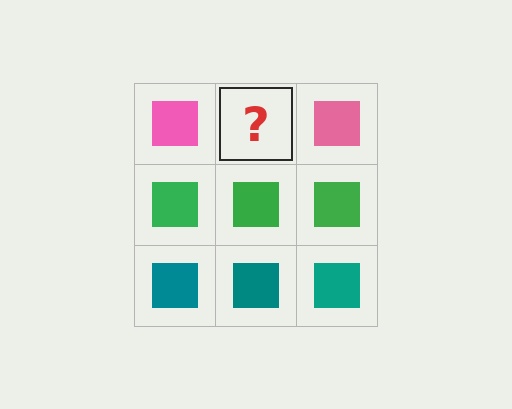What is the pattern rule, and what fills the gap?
The rule is that each row has a consistent color. The gap should be filled with a pink square.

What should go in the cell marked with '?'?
The missing cell should contain a pink square.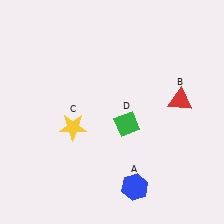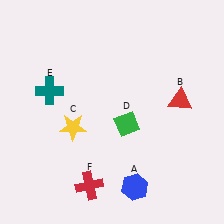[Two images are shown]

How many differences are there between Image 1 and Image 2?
There are 2 differences between the two images.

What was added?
A teal cross (E), a red cross (F) were added in Image 2.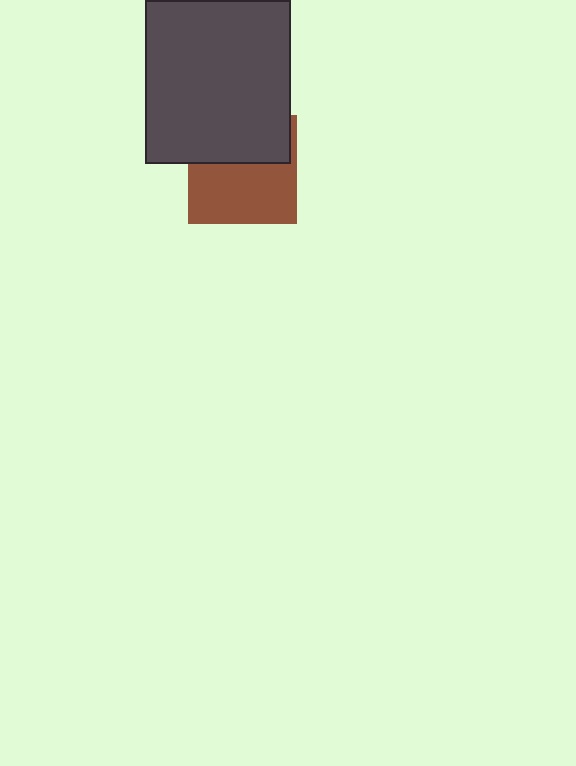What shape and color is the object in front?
The object in front is a dark gray rectangle.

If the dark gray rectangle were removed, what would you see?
You would see the complete brown square.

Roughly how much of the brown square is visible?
About half of it is visible (roughly 58%).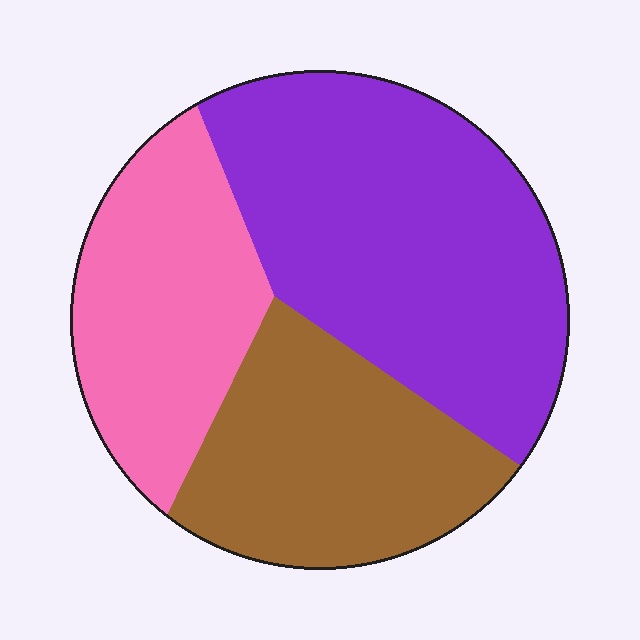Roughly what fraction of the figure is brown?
Brown takes up about one quarter (1/4) of the figure.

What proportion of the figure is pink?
Pink covers roughly 25% of the figure.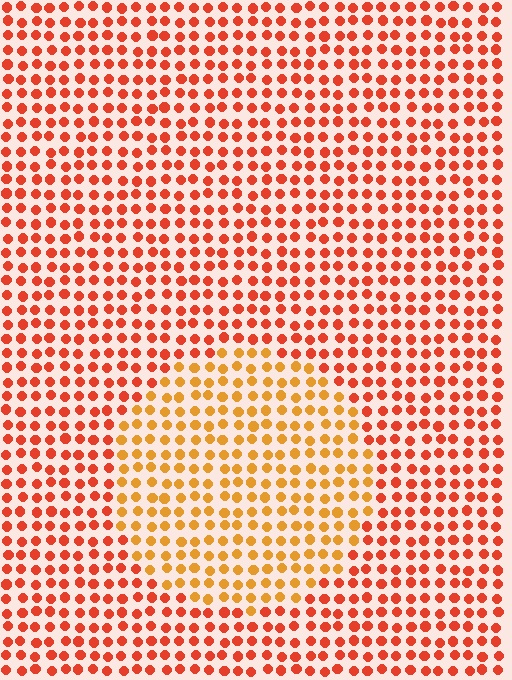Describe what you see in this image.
The image is filled with small red elements in a uniform arrangement. A circle-shaped region is visible where the elements are tinted to a slightly different hue, forming a subtle color boundary.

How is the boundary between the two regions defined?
The boundary is defined purely by a slight shift in hue (about 30 degrees). Spacing, size, and orientation are identical on both sides.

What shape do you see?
I see a circle.